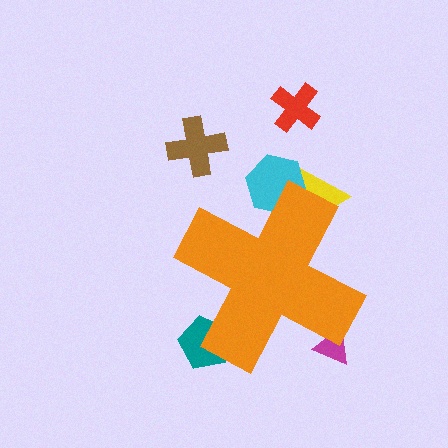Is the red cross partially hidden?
No, the red cross is fully visible.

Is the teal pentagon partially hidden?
Yes, the teal pentagon is partially hidden behind the orange cross.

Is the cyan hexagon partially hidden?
Yes, the cyan hexagon is partially hidden behind the orange cross.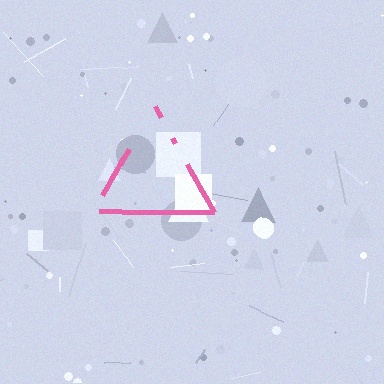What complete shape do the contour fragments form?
The contour fragments form a triangle.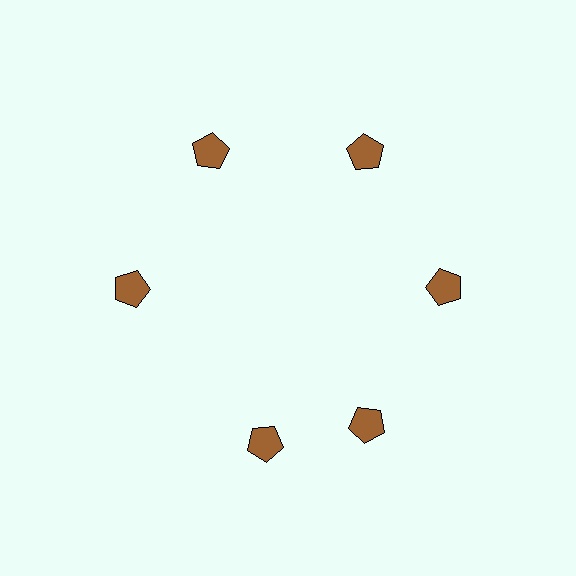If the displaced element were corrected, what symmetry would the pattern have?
It would have 6-fold rotational symmetry — the pattern would map onto itself every 60 degrees.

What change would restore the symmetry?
The symmetry would be restored by rotating it back into even spacing with its neighbors so that all 6 pentagons sit at equal angles and equal distance from the center.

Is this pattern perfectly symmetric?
No. The 6 brown pentagons are arranged in a ring, but one element near the 7 o'clock position is rotated out of alignment along the ring, breaking the 6-fold rotational symmetry.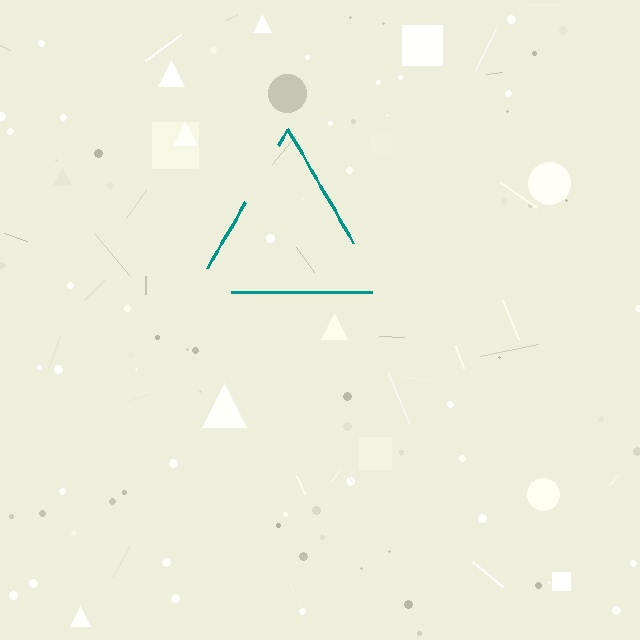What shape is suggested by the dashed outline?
The dashed outline suggests a triangle.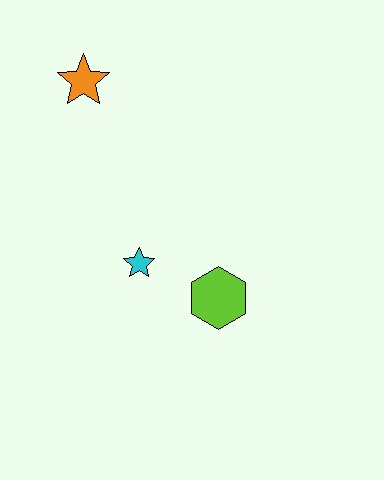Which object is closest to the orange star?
The cyan star is closest to the orange star.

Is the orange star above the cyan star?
Yes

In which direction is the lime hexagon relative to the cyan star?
The lime hexagon is to the right of the cyan star.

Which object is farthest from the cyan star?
The orange star is farthest from the cyan star.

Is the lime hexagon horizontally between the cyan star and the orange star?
No